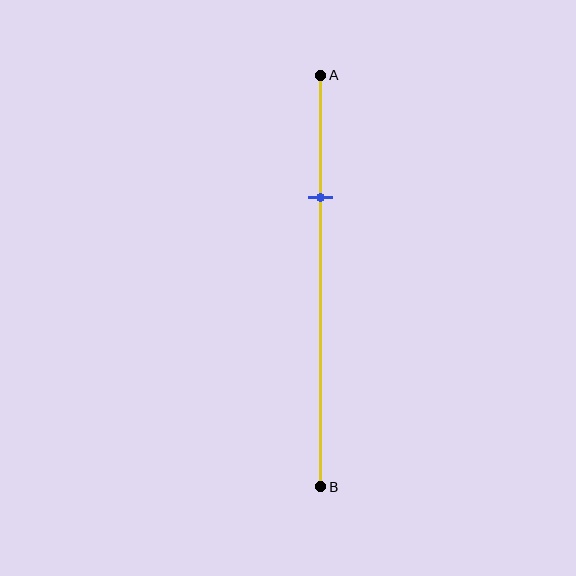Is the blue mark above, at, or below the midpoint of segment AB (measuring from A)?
The blue mark is above the midpoint of segment AB.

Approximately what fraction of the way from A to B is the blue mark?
The blue mark is approximately 30% of the way from A to B.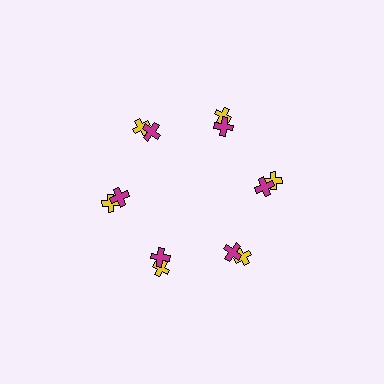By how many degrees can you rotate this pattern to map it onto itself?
The pattern maps onto itself every 60 degrees of rotation.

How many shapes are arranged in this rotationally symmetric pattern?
There are 12 shapes, arranged in 6 groups of 2.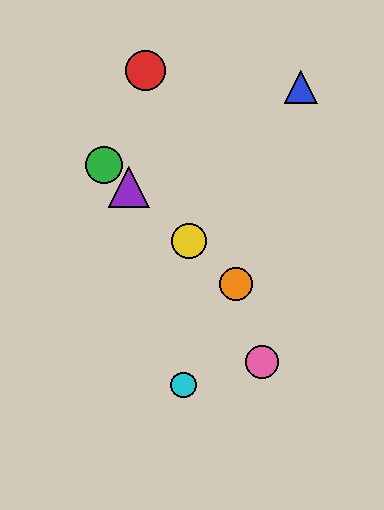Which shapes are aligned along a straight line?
The green circle, the yellow circle, the purple triangle, the orange circle are aligned along a straight line.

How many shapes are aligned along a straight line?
4 shapes (the green circle, the yellow circle, the purple triangle, the orange circle) are aligned along a straight line.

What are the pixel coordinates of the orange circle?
The orange circle is at (236, 284).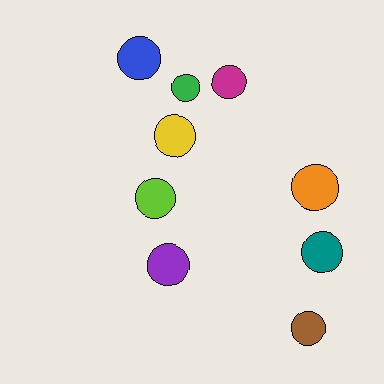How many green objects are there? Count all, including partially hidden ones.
There is 1 green object.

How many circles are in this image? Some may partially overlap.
There are 9 circles.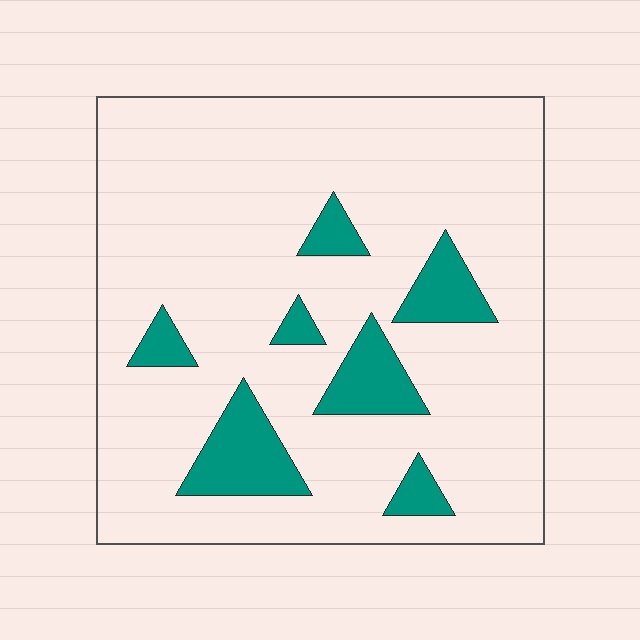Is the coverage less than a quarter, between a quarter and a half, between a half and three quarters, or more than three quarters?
Less than a quarter.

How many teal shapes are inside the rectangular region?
7.